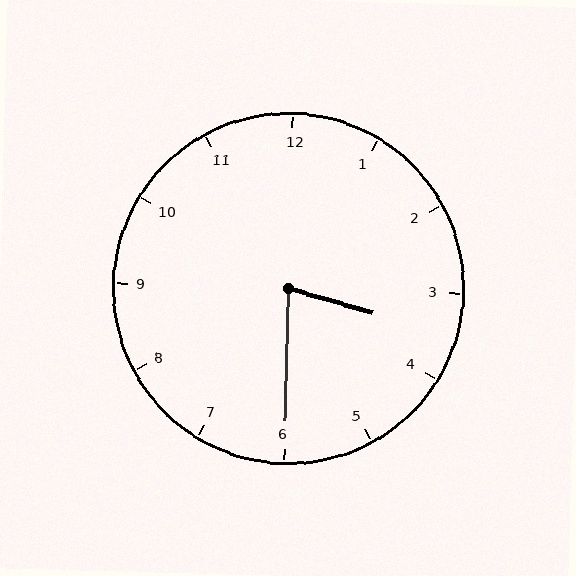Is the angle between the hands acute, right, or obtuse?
It is acute.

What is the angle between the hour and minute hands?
Approximately 75 degrees.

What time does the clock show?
3:30.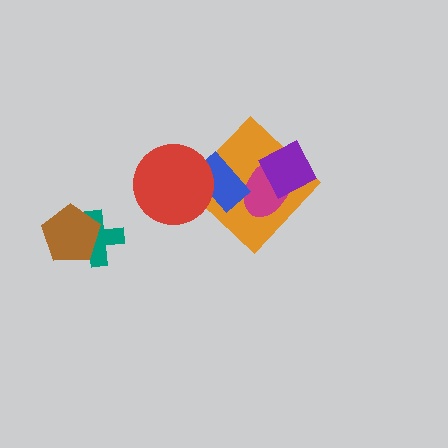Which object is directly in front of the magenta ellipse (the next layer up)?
The blue rectangle is directly in front of the magenta ellipse.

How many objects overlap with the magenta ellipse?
3 objects overlap with the magenta ellipse.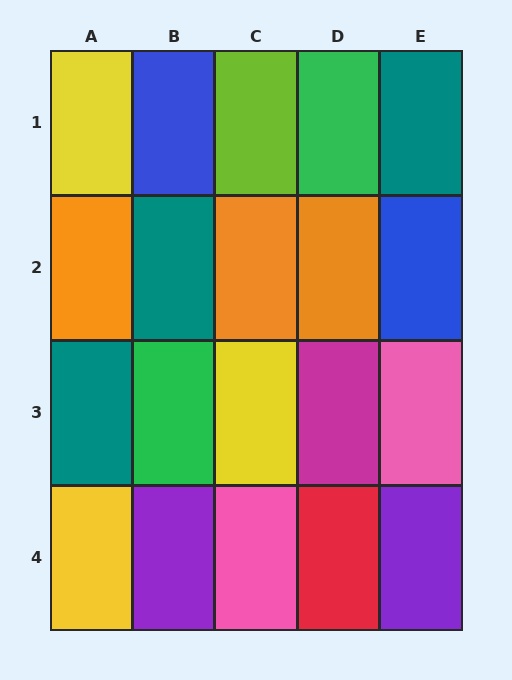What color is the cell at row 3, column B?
Green.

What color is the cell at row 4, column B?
Purple.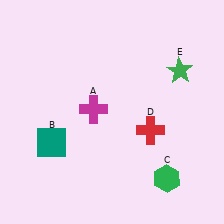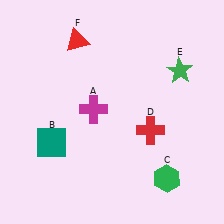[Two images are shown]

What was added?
A red triangle (F) was added in Image 2.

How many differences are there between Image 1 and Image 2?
There is 1 difference between the two images.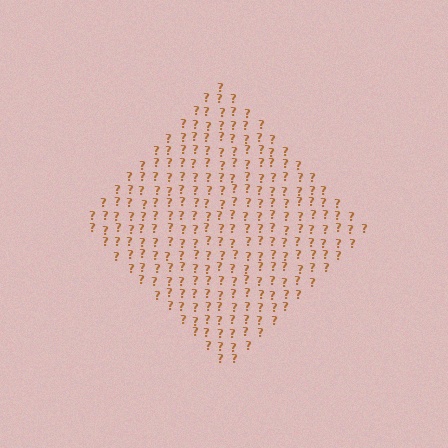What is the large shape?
The large shape is a diamond.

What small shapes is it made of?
It is made of small question marks.